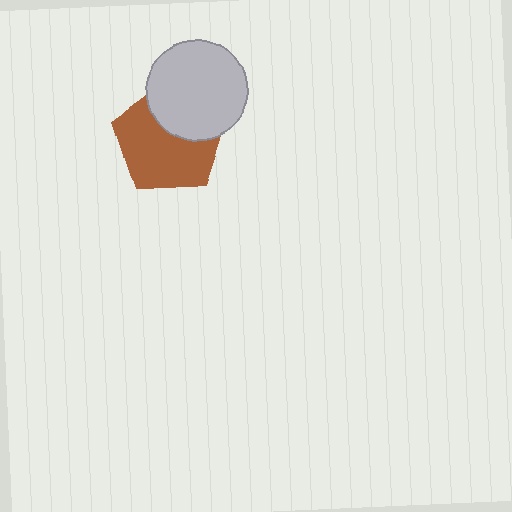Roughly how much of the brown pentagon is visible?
About half of it is visible (roughly 65%).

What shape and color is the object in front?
The object in front is a light gray circle.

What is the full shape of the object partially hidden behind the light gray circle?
The partially hidden object is a brown pentagon.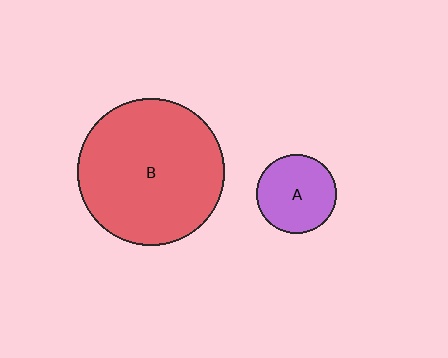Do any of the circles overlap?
No, none of the circles overlap.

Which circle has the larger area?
Circle B (red).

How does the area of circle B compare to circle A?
Approximately 3.4 times.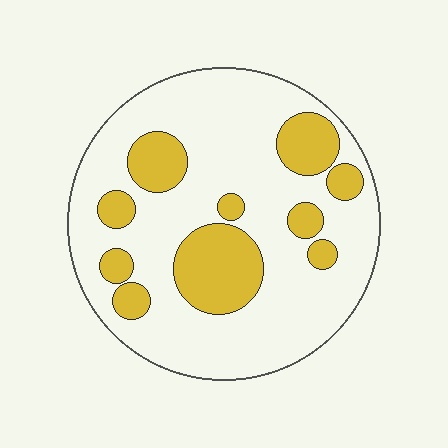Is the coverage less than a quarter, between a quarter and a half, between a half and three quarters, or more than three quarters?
Between a quarter and a half.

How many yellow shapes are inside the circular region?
10.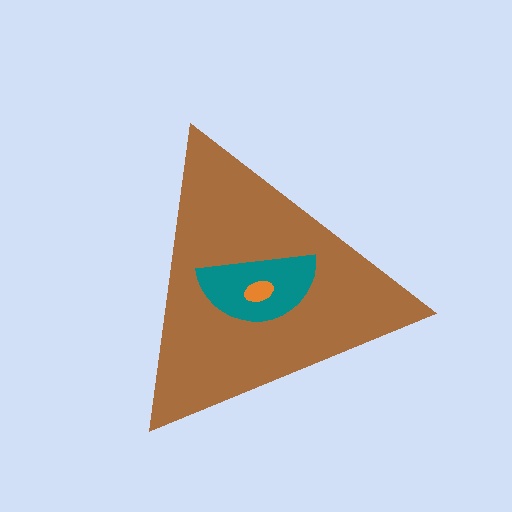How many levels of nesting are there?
3.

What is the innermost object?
The orange ellipse.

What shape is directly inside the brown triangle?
The teal semicircle.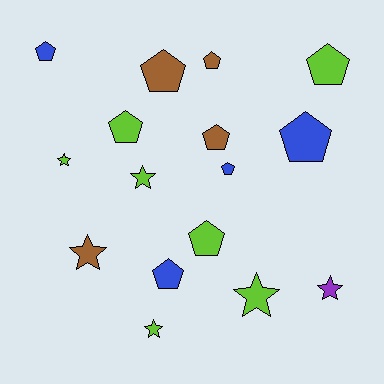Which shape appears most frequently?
Pentagon, with 10 objects.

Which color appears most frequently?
Lime, with 7 objects.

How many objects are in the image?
There are 16 objects.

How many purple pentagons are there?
There are no purple pentagons.